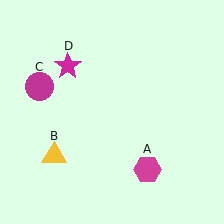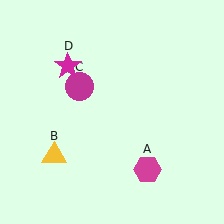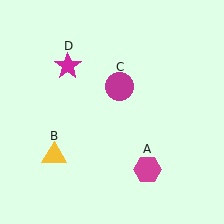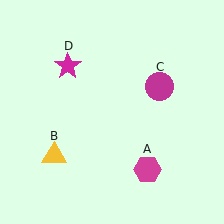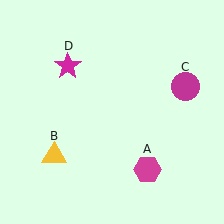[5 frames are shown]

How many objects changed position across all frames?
1 object changed position: magenta circle (object C).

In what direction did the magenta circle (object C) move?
The magenta circle (object C) moved right.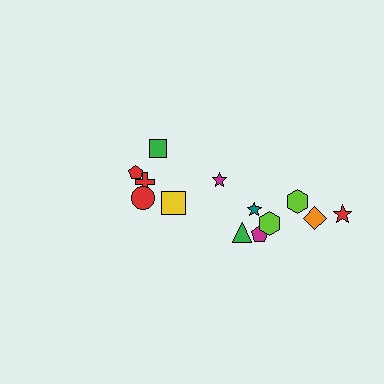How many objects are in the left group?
There are 5 objects.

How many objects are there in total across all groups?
There are 13 objects.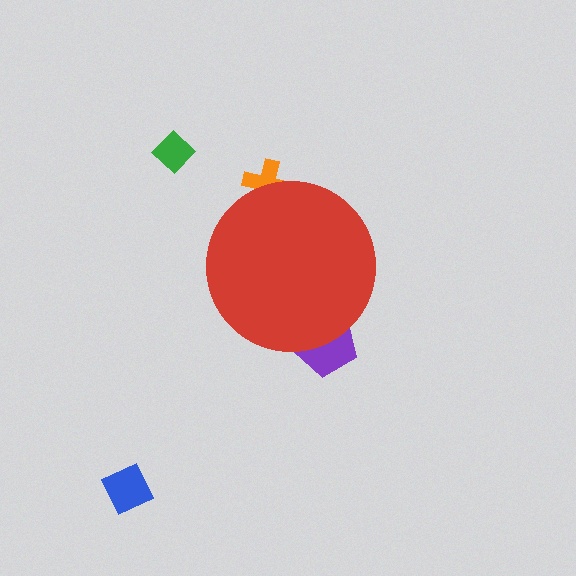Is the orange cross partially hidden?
Yes, the orange cross is partially hidden behind the red circle.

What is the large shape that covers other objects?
A red circle.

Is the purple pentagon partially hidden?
Yes, the purple pentagon is partially hidden behind the red circle.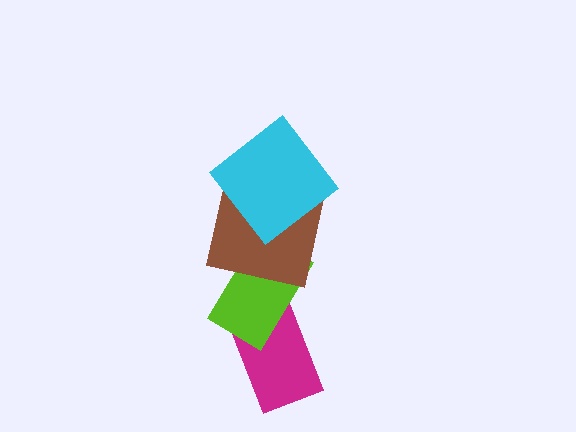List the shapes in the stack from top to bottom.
From top to bottom: the cyan diamond, the brown square, the lime rectangle, the magenta rectangle.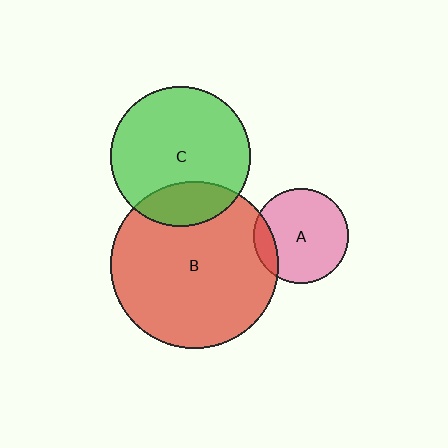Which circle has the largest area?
Circle B (red).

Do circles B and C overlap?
Yes.